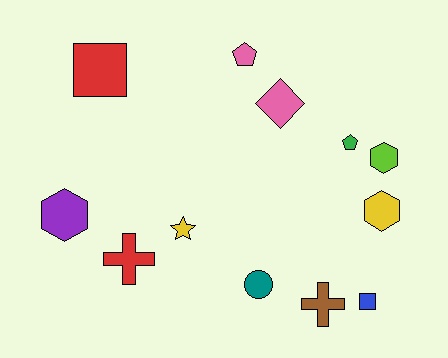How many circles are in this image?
There is 1 circle.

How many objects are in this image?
There are 12 objects.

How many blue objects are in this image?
There is 1 blue object.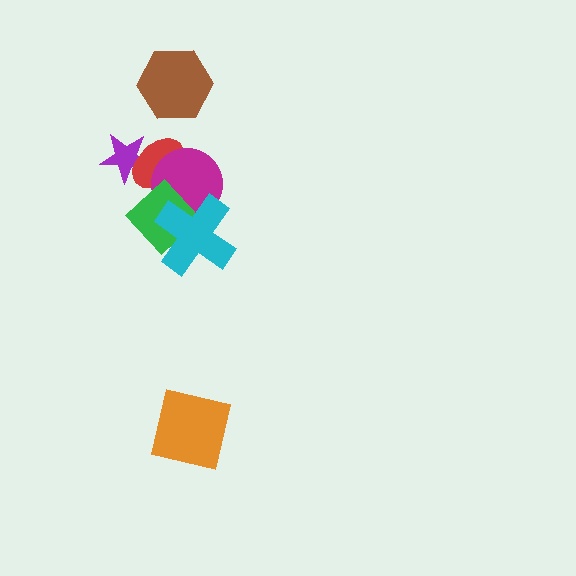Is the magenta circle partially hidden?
Yes, it is partially covered by another shape.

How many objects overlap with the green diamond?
2 objects overlap with the green diamond.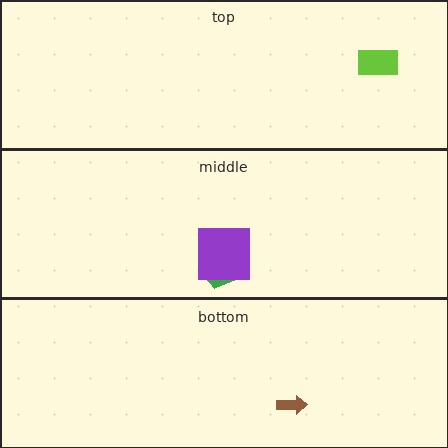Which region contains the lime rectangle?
The top region.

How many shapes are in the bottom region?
1.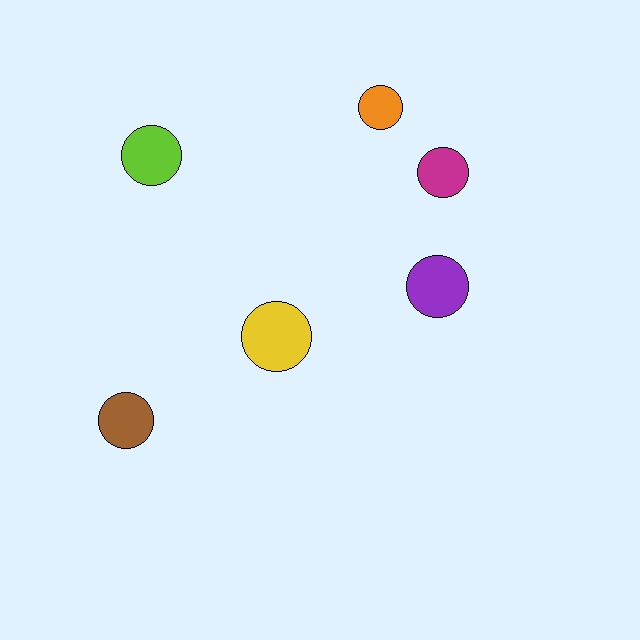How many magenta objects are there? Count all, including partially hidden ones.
There is 1 magenta object.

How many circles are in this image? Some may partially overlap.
There are 6 circles.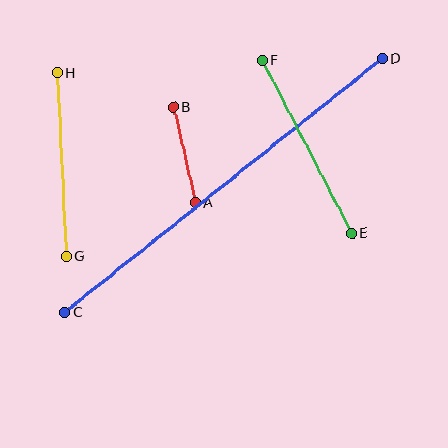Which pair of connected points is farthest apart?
Points C and D are farthest apart.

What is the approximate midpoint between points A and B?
The midpoint is at approximately (184, 155) pixels.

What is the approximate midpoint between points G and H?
The midpoint is at approximately (62, 165) pixels.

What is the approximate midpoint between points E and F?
The midpoint is at approximately (307, 147) pixels.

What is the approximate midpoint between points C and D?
The midpoint is at approximately (223, 186) pixels.